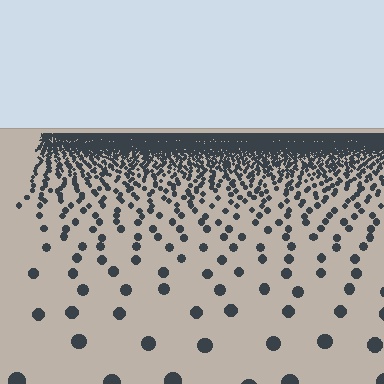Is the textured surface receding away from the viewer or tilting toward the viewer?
The surface is receding away from the viewer. Texture elements get smaller and denser toward the top.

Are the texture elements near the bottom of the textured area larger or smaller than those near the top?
Larger. Near the bottom, elements are closer to the viewer and appear at a bigger on-screen size.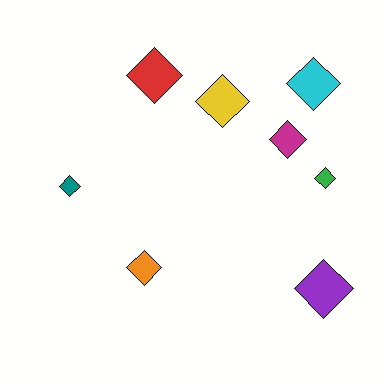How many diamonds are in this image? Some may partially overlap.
There are 8 diamonds.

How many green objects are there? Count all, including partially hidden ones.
There is 1 green object.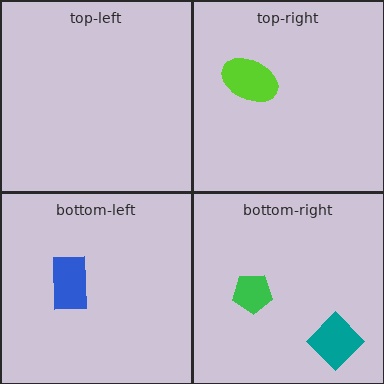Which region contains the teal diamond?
The bottom-right region.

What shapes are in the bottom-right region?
The green pentagon, the teal diamond.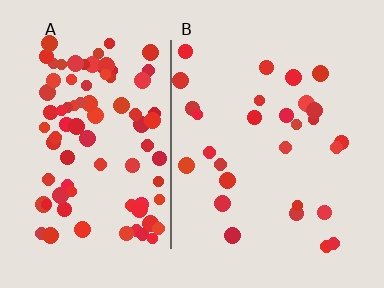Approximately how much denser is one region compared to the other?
Approximately 3.2× — region A over region B.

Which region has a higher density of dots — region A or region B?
A (the left).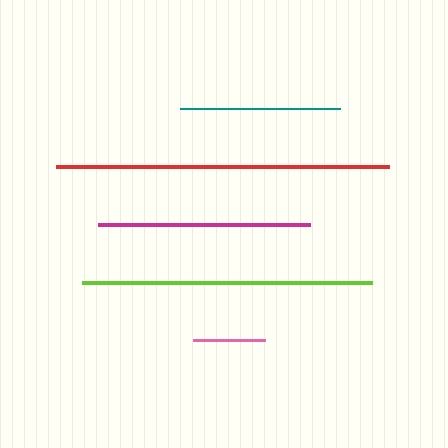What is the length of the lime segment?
The lime segment is approximately 290 pixels long.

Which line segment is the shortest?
The pink line is the shortest at approximately 73 pixels.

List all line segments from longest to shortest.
From longest to shortest: red, lime, magenta, teal, pink.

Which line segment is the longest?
The red line is the longest at approximately 333 pixels.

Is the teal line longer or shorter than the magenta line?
The magenta line is longer than the teal line.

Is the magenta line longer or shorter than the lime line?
The lime line is longer than the magenta line.